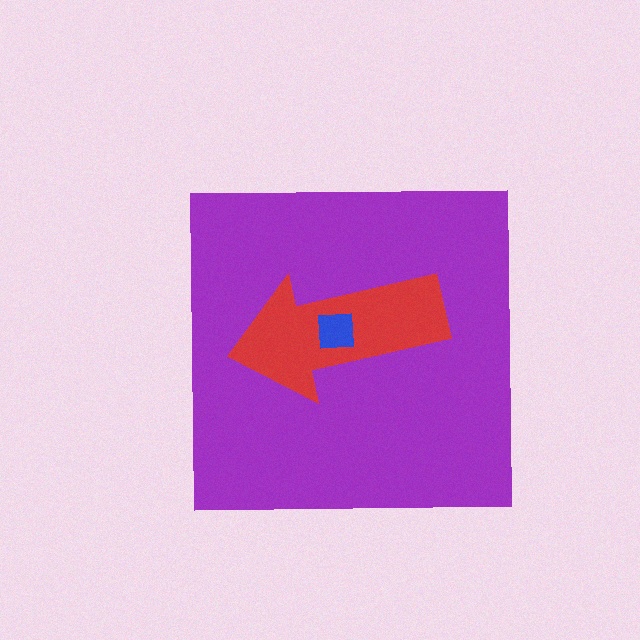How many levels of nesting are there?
3.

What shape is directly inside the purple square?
The red arrow.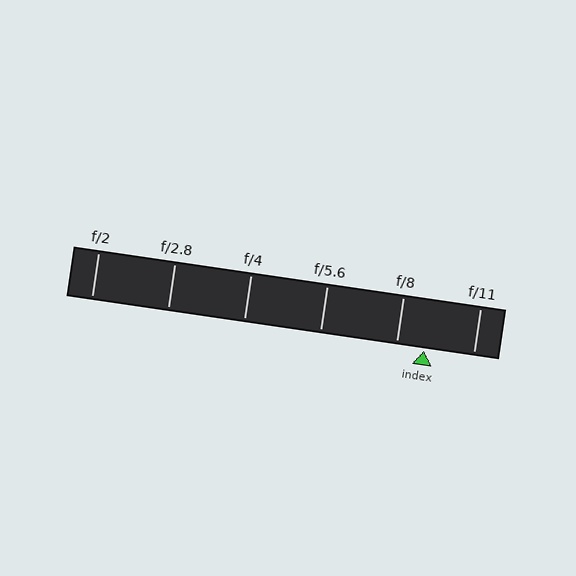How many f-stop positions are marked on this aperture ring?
There are 6 f-stop positions marked.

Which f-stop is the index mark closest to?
The index mark is closest to f/8.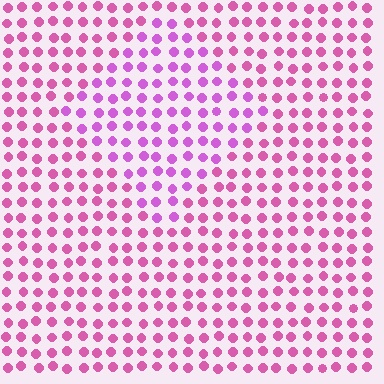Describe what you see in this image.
The image is filled with small pink elements in a uniform arrangement. A diamond-shaped region is visible where the elements are tinted to a slightly different hue, forming a subtle color boundary.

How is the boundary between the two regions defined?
The boundary is defined purely by a slight shift in hue (about 25 degrees). Spacing, size, and orientation are identical on both sides.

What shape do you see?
I see a diamond.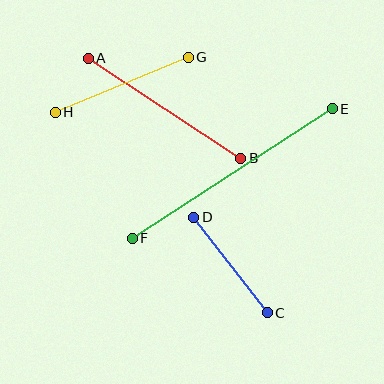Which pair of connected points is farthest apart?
Points E and F are farthest apart.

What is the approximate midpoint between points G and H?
The midpoint is at approximately (122, 85) pixels.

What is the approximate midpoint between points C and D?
The midpoint is at approximately (230, 265) pixels.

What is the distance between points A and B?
The distance is approximately 182 pixels.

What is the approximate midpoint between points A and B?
The midpoint is at approximately (165, 108) pixels.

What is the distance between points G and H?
The distance is approximately 144 pixels.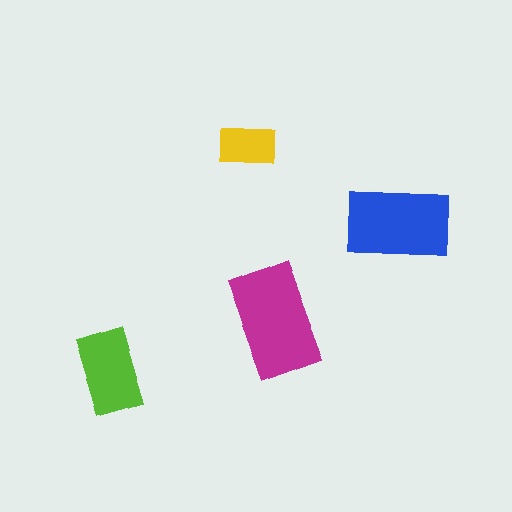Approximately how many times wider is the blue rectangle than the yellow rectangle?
About 2 times wider.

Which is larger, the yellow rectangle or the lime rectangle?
The lime one.